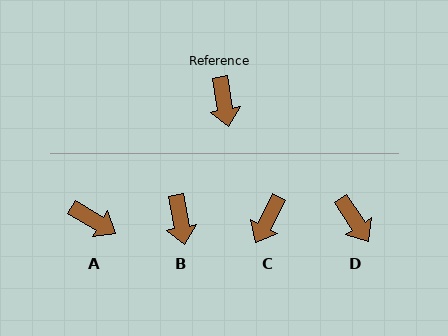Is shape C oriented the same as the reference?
No, it is off by about 37 degrees.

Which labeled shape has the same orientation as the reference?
B.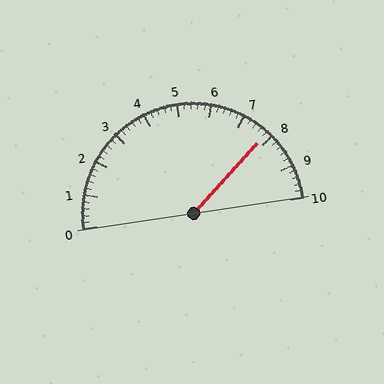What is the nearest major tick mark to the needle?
The nearest major tick mark is 8.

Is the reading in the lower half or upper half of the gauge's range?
The reading is in the upper half of the range (0 to 10).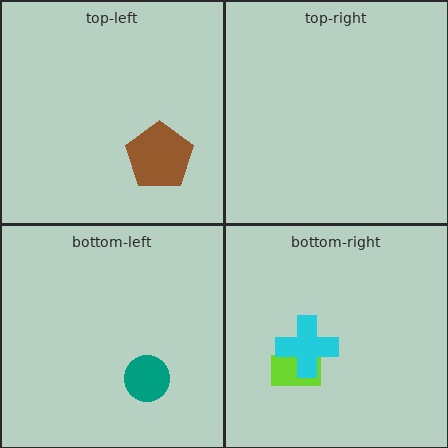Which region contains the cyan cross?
The bottom-right region.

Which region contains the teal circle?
The bottom-left region.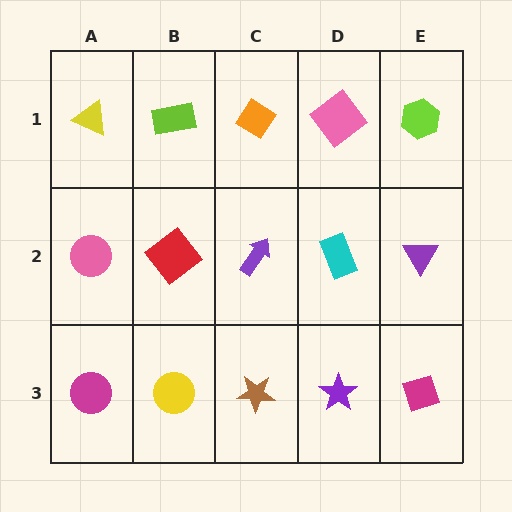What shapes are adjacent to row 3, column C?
A purple arrow (row 2, column C), a yellow circle (row 3, column B), a purple star (row 3, column D).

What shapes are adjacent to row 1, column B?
A red diamond (row 2, column B), a yellow triangle (row 1, column A), an orange diamond (row 1, column C).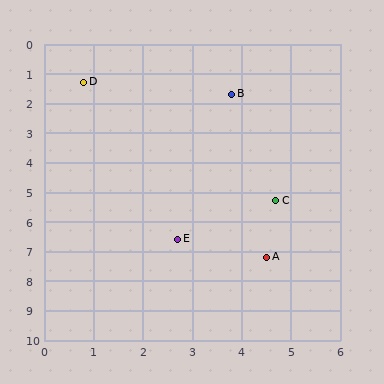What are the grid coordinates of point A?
Point A is at approximately (4.5, 7.2).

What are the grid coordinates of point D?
Point D is at approximately (0.8, 1.3).